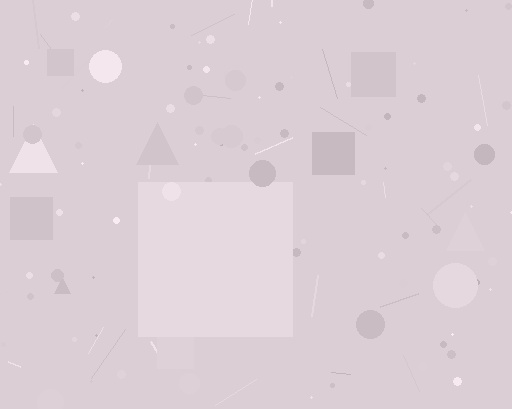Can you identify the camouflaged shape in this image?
The camouflaged shape is a square.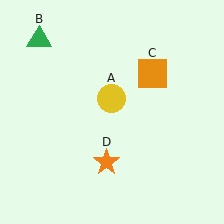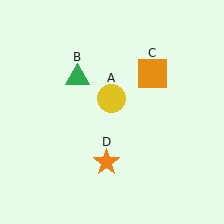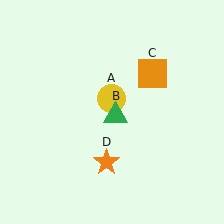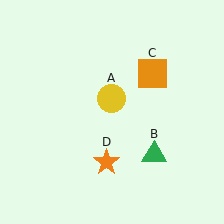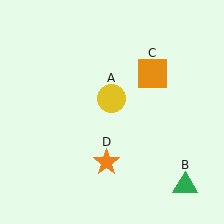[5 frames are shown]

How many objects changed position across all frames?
1 object changed position: green triangle (object B).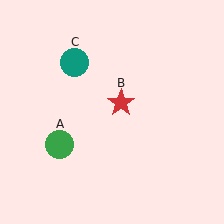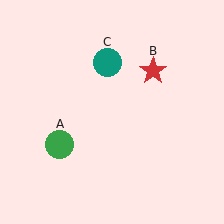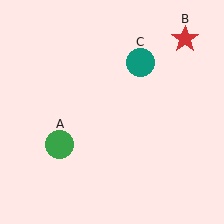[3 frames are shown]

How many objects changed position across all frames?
2 objects changed position: red star (object B), teal circle (object C).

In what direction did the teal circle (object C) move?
The teal circle (object C) moved right.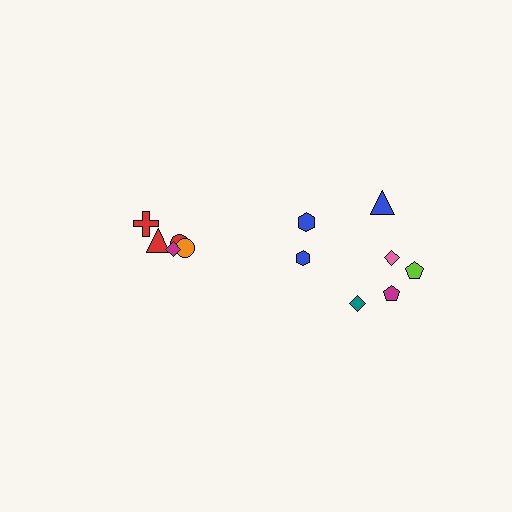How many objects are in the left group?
There are 5 objects.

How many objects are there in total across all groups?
There are 12 objects.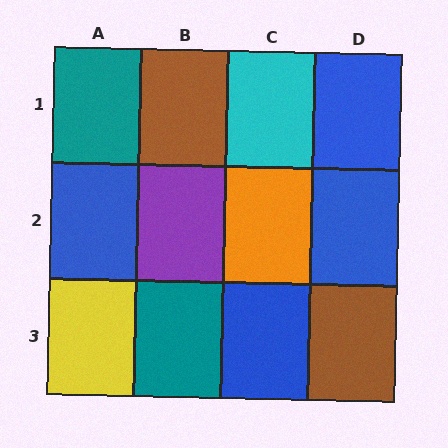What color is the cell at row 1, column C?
Cyan.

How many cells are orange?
1 cell is orange.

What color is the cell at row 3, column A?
Yellow.